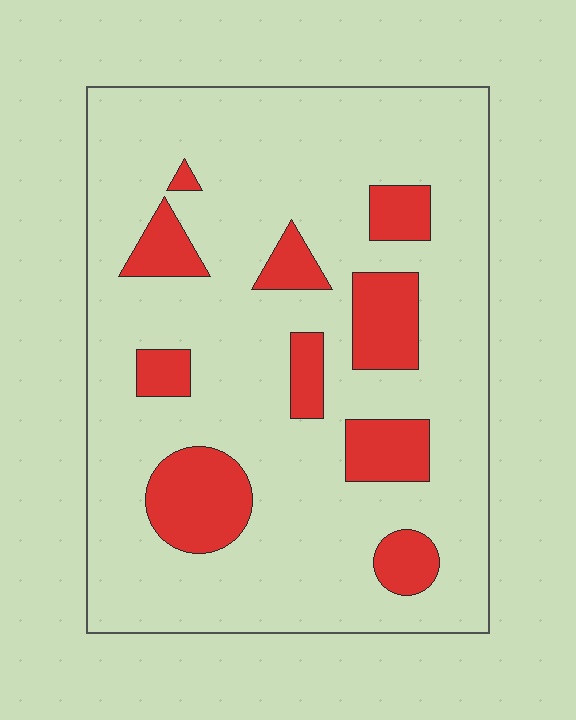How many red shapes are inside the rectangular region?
10.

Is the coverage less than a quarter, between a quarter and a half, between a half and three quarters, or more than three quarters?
Less than a quarter.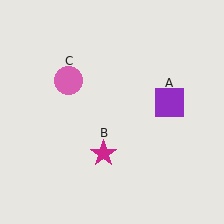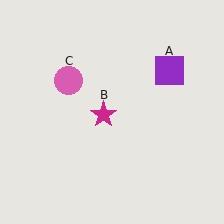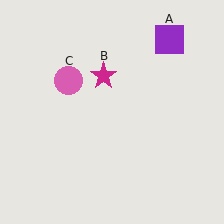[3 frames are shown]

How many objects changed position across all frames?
2 objects changed position: purple square (object A), magenta star (object B).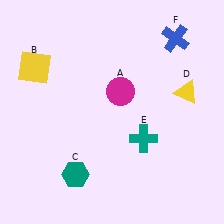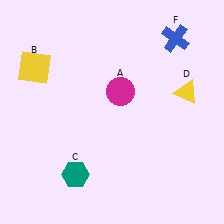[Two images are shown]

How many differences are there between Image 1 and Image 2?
There is 1 difference between the two images.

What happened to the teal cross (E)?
The teal cross (E) was removed in Image 2. It was in the bottom-right area of Image 1.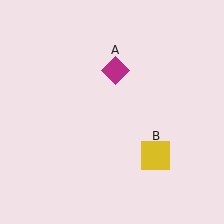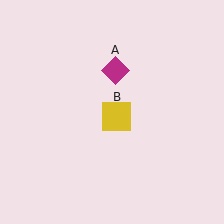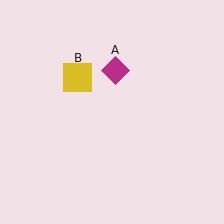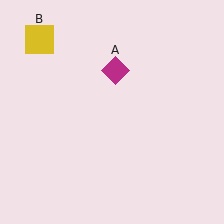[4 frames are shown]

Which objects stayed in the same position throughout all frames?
Magenta diamond (object A) remained stationary.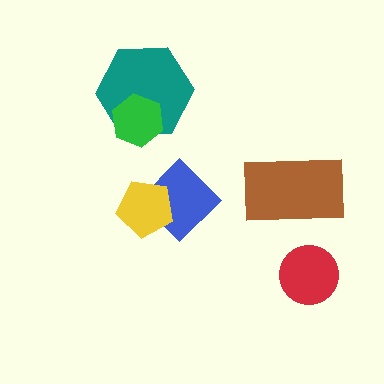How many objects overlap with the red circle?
0 objects overlap with the red circle.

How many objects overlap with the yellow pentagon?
1 object overlaps with the yellow pentagon.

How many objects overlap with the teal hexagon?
1 object overlaps with the teal hexagon.